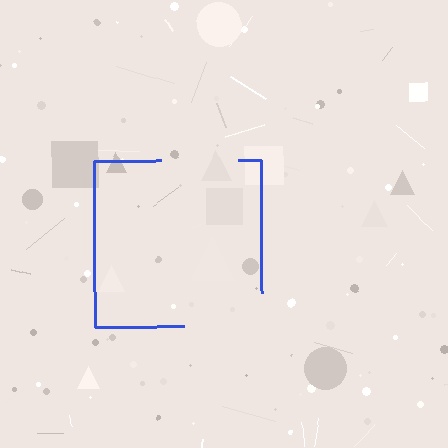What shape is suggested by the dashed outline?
The dashed outline suggests a square.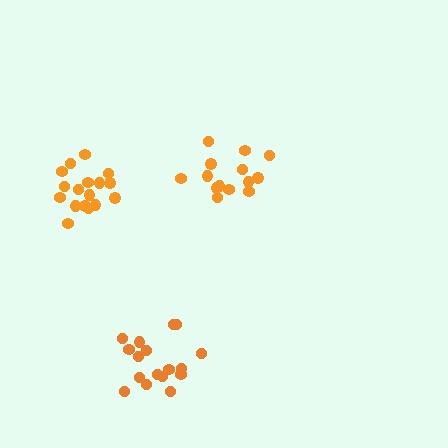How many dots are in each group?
Group 1: 17 dots, Group 2: 17 dots, Group 3: 14 dots (48 total).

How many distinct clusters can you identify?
There are 3 distinct clusters.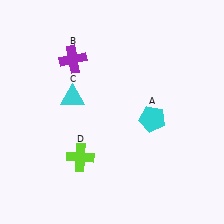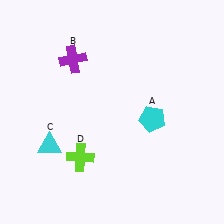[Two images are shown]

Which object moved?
The cyan triangle (C) moved down.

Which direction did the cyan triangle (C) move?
The cyan triangle (C) moved down.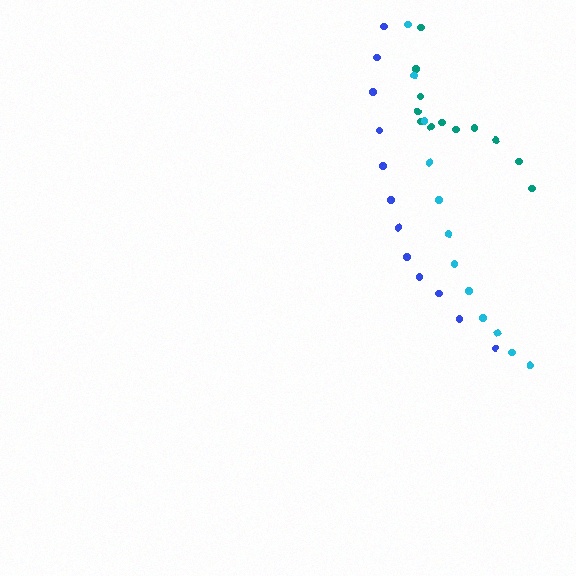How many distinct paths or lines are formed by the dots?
There are 3 distinct paths.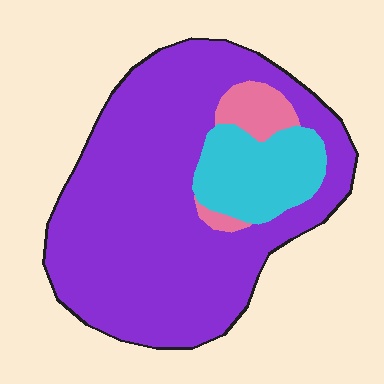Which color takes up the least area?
Pink, at roughly 5%.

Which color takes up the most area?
Purple, at roughly 80%.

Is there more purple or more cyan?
Purple.